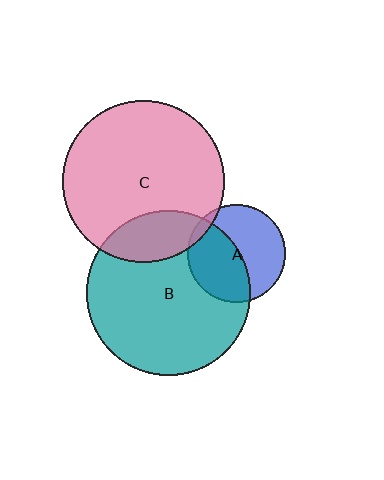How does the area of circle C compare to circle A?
Approximately 2.7 times.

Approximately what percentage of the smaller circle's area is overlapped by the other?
Approximately 5%.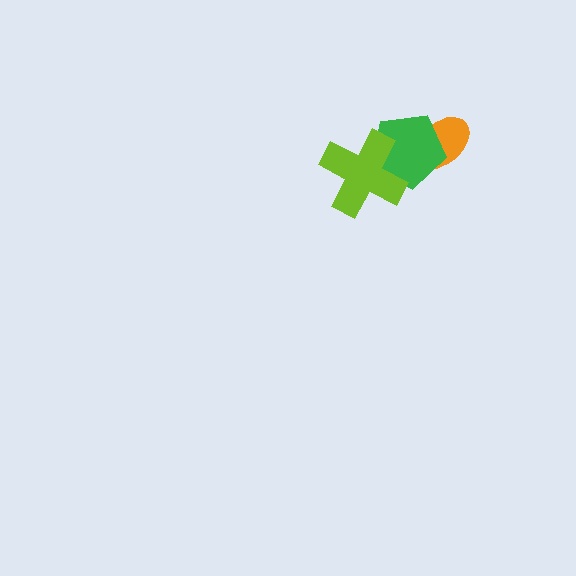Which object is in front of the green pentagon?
The lime cross is in front of the green pentagon.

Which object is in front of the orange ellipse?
The green pentagon is in front of the orange ellipse.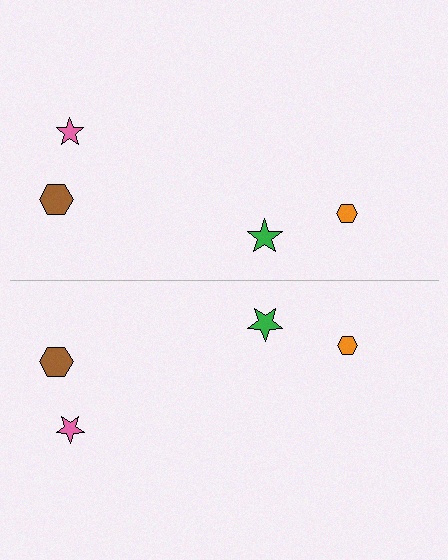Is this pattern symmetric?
Yes, this pattern has bilateral (reflection) symmetry.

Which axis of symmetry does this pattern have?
The pattern has a horizontal axis of symmetry running through the center of the image.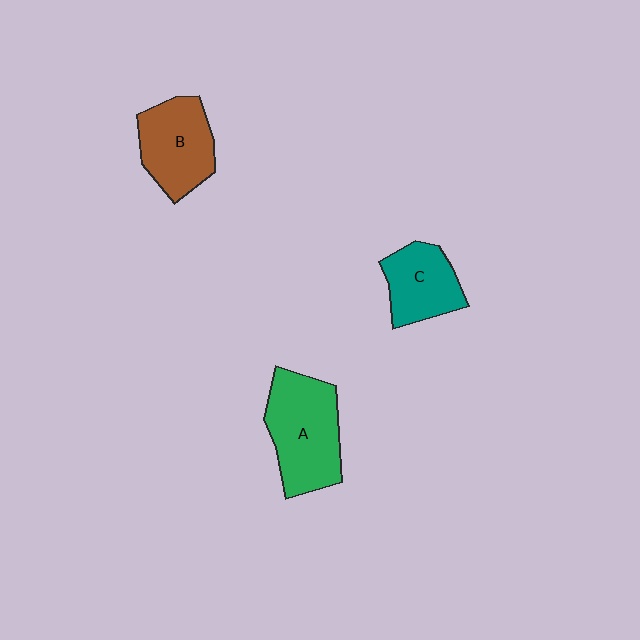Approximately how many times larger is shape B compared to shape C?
Approximately 1.2 times.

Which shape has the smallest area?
Shape C (teal).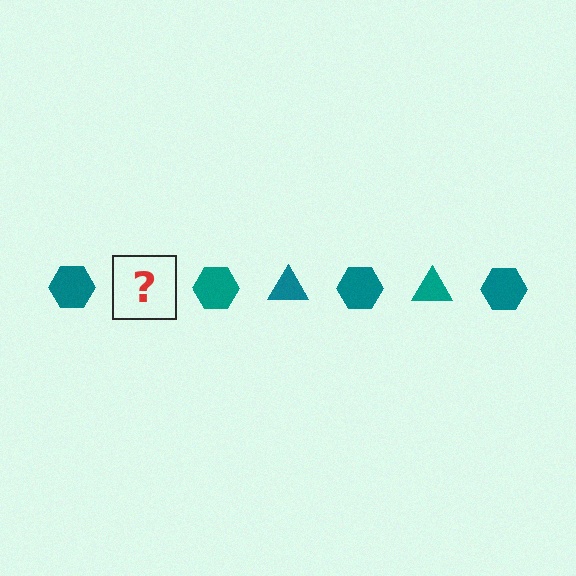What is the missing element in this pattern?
The missing element is a teal triangle.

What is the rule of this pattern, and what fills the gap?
The rule is that the pattern cycles through hexagon, triangle shapes in teal. The gap should be filled with a teal triangle.